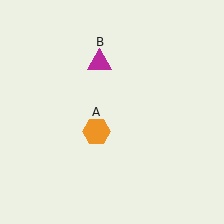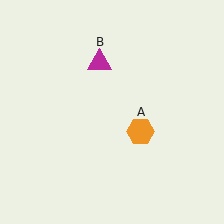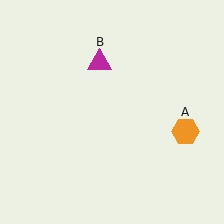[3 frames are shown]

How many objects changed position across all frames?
1 object changed position: orange hexagon (object A).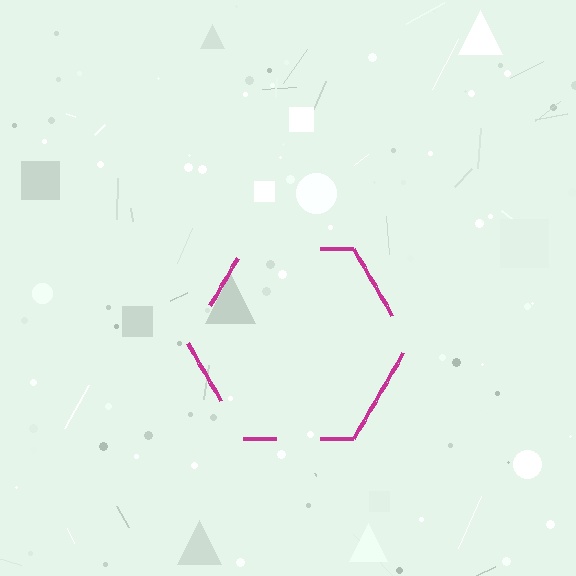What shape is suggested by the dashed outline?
The dashed outline suggests a hexagon.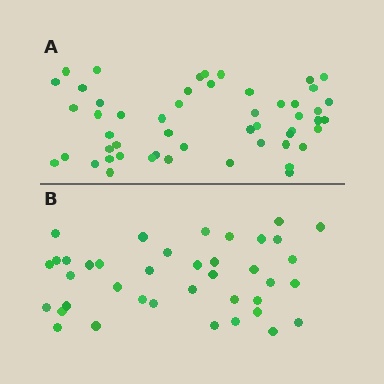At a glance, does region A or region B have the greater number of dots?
Region A (the top region) has more dots.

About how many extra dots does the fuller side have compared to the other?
Region A has approximately 15 more dots than region B.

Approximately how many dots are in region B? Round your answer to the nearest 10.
About 40 dots. (The exact count is 39, which rounds to 40.)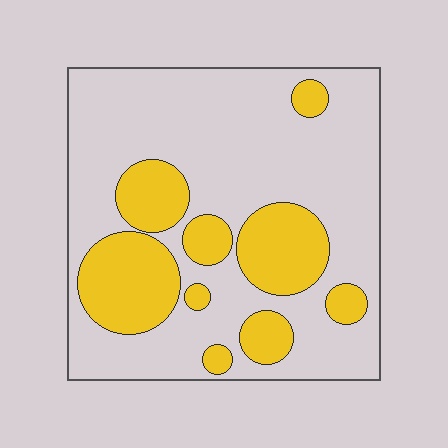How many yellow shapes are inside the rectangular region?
9.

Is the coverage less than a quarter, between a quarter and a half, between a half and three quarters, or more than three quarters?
Between a quarter and a half.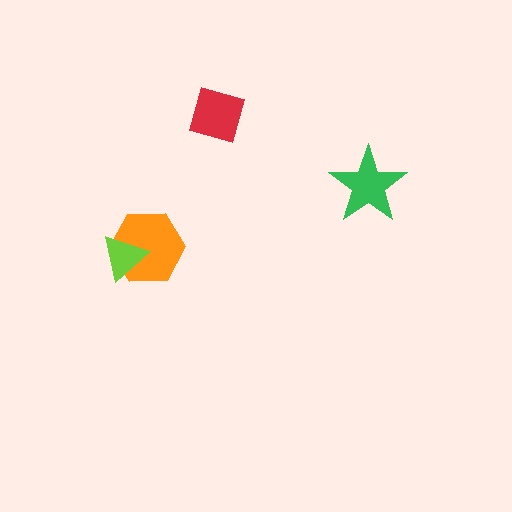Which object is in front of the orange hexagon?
The lime triangle is in front of the orange hexagon.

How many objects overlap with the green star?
0 objects overlap with the green star.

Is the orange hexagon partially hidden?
Yes, it is partially covered by another shape.